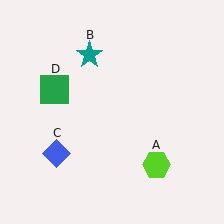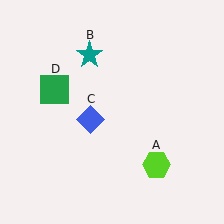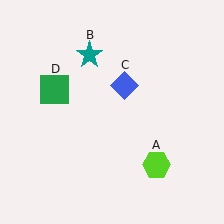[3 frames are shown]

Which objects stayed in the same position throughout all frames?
Lime hexagon (object A) and teal star (object B) and green square (object D) remained stationary.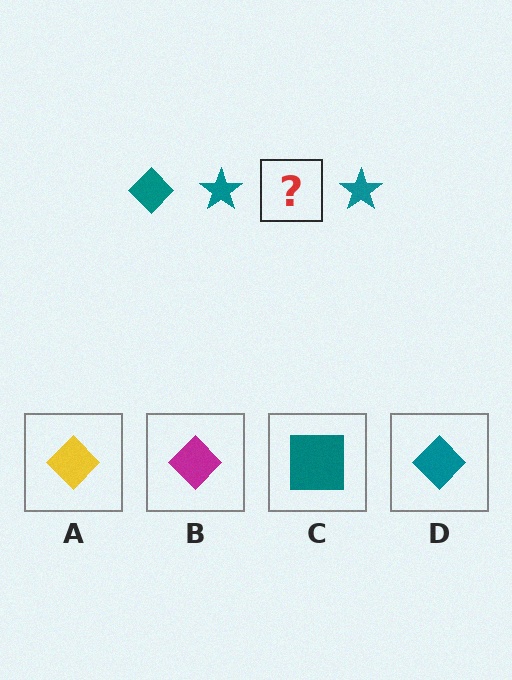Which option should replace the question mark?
Option D.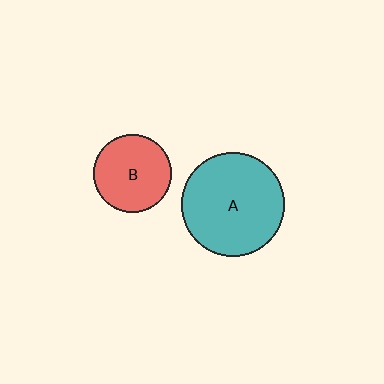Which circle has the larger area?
Circle A (teal).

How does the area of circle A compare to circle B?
Approximately 1.8 times.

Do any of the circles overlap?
No, none of the circles overlap.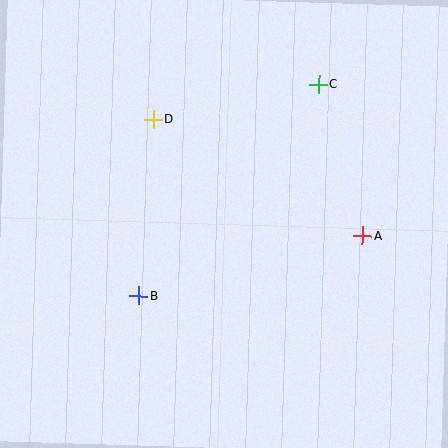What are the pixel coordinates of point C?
Point C is at (318, 84).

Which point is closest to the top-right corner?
Point C is closest to the top-right corner.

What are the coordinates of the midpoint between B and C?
The midpoint between B and C is at (228, 190).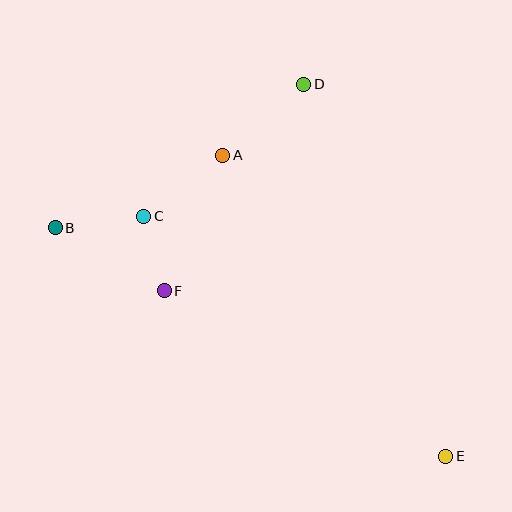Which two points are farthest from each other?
Points B and E are farthest from each other.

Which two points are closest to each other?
Points C and F are closest to each other.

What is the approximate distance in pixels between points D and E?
The distance between D and E is approximately 398 pixels.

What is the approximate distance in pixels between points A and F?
The distance between A and F is approximately 148 pixels.